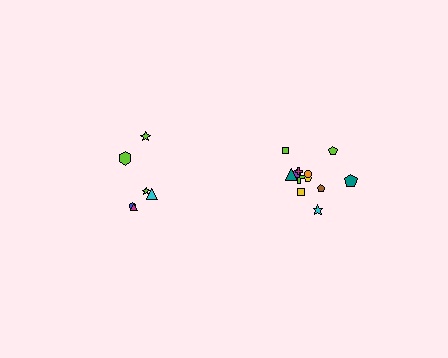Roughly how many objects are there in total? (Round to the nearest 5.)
Roughly 20 objects in total.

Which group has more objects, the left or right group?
The right group.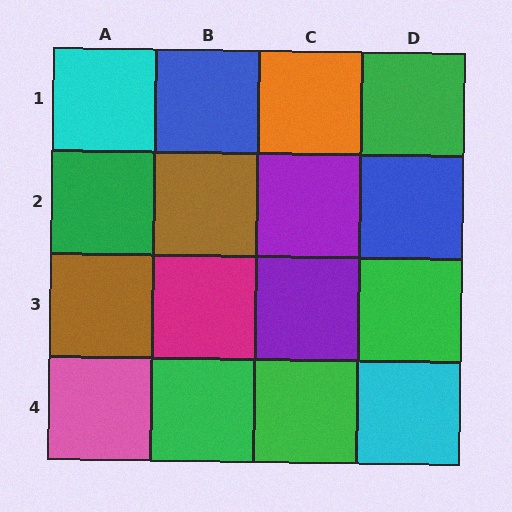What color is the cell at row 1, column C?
Orange.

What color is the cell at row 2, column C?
Purple.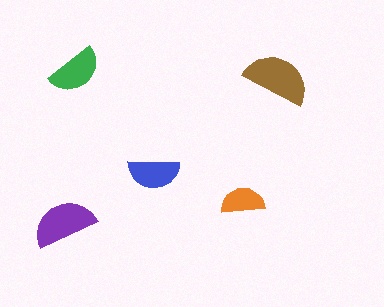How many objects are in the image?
There are 5 objects in the image.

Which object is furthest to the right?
The brown semicircle is rightmost.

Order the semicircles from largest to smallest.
the brown one, the purple one, the green one, the blue one, the orange one.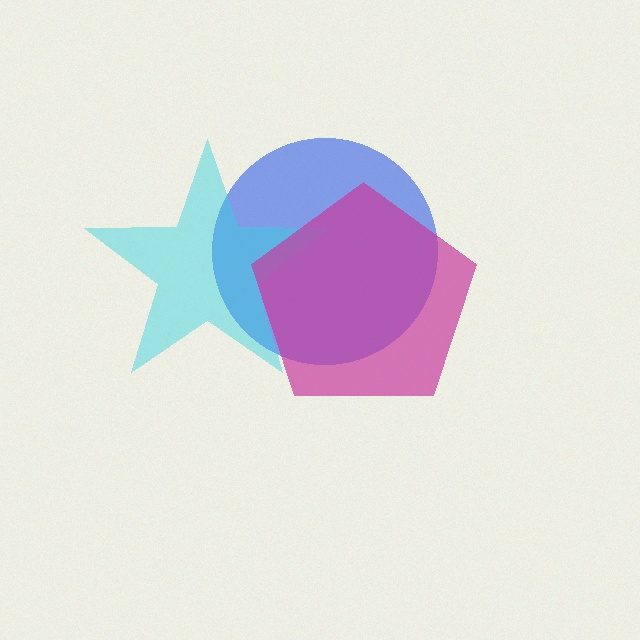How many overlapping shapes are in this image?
There are 3 overlapping shapes in the image.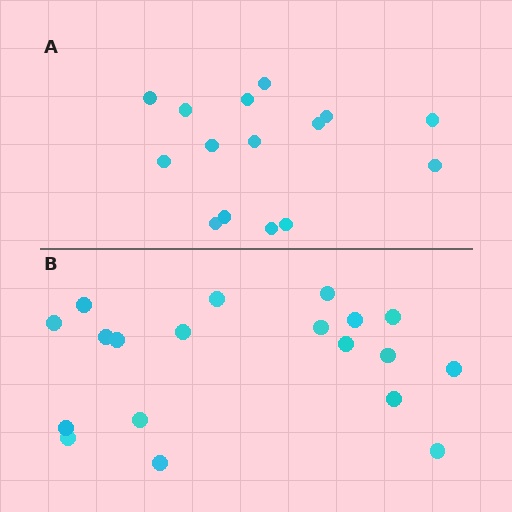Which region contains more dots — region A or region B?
Region B (the bottom region) has more dots.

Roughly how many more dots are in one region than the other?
Region B has about 4 more dots than region A.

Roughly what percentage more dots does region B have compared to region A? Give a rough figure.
About 25% more.